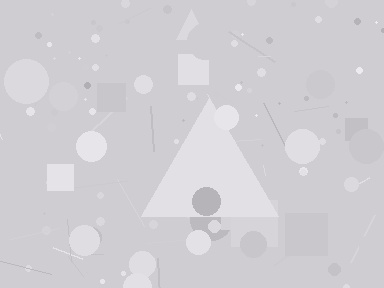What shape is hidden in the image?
A triangle is hidden in the image.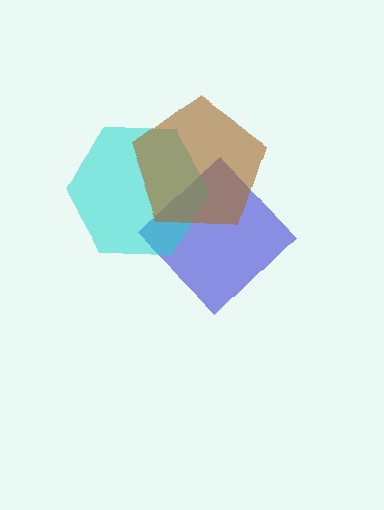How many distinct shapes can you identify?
There are 3 distinct shapes: a blue diamond, a cyan hexagon, a brown pentagon.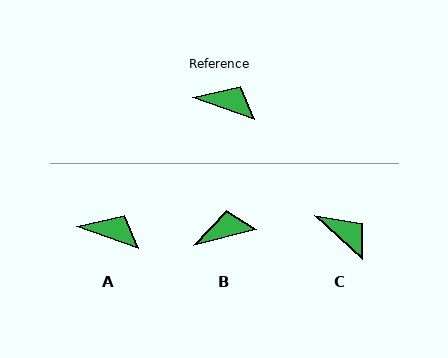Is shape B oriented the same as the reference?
No, it is off by about 33 degrees.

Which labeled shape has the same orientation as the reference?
A.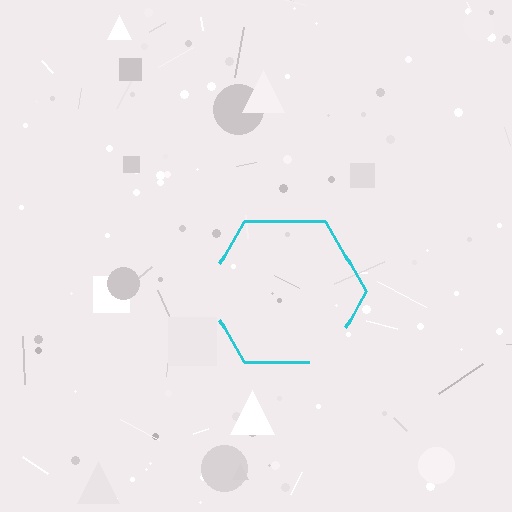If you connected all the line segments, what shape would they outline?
They would outline a hexagon.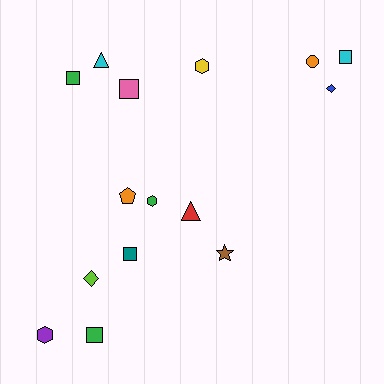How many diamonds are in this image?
There are 2 diamonds.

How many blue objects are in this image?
There is 1 blue object.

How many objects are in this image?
There are 15 objects.